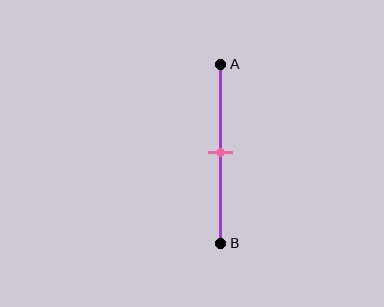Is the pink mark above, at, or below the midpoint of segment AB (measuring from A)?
The pink mark is approximately at the midpoint of segment AB.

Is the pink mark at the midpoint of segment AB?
Yes, the mark is approximately at the midpoint.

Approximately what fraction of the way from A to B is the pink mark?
The pink mark is approximately 50% of the way from A to B.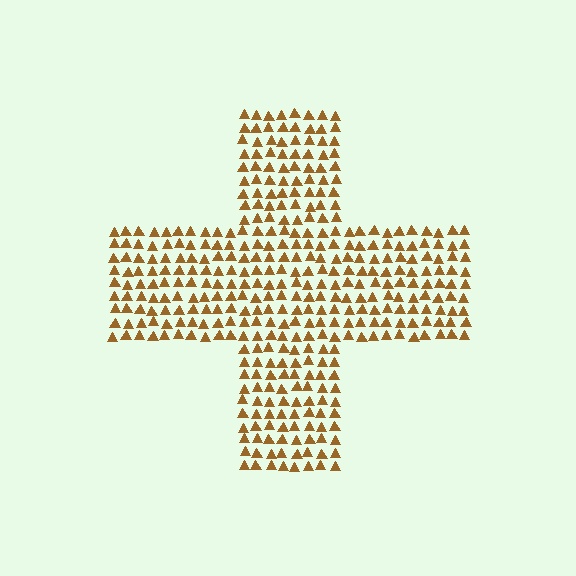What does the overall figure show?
The overall figure shows a cross.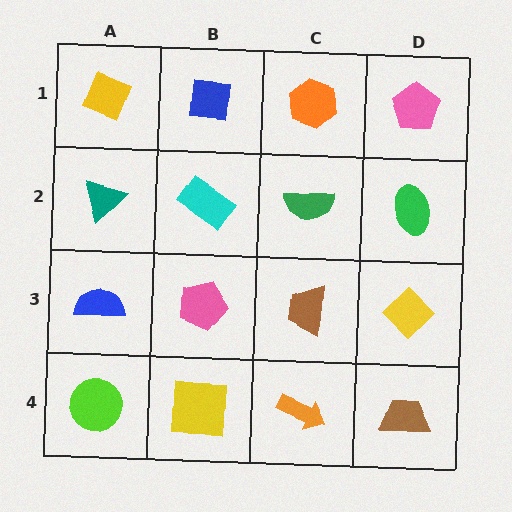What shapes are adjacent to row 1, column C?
A green semicircle (row 2, column C), a blue square (row 1, column B), a pink pentagon (row 1, column D).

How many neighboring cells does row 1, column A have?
2.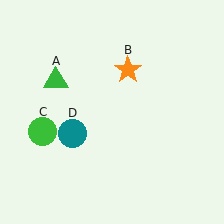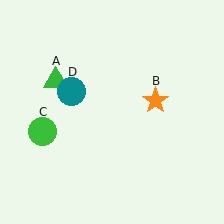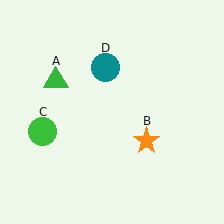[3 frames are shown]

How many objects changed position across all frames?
2 objects changed position: orange star (object B), teal circle (object D).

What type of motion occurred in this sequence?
The orange star (object B), teal circle (object D) rotated clockwise around the center of the scene.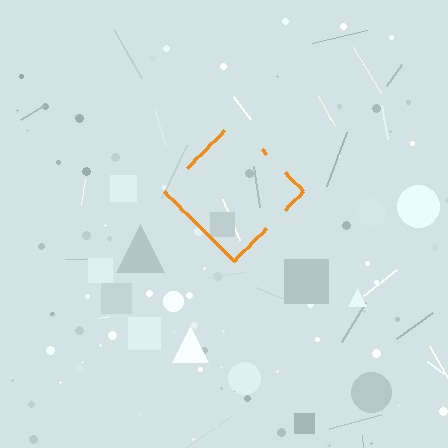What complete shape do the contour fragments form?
The contour fragments form a diamond.